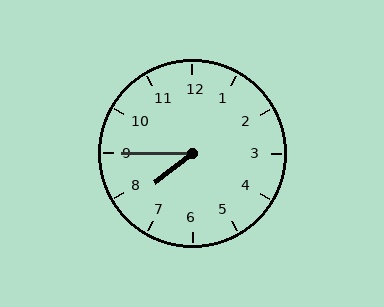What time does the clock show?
7:45.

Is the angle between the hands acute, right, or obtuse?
It is acute.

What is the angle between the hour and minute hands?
Approximately 38 degrees.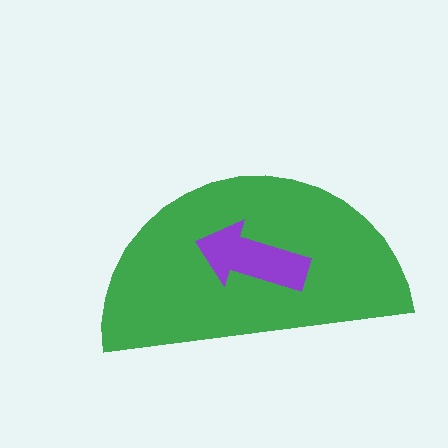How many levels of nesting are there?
2.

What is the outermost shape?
The green semicircle.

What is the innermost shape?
The purple arrow.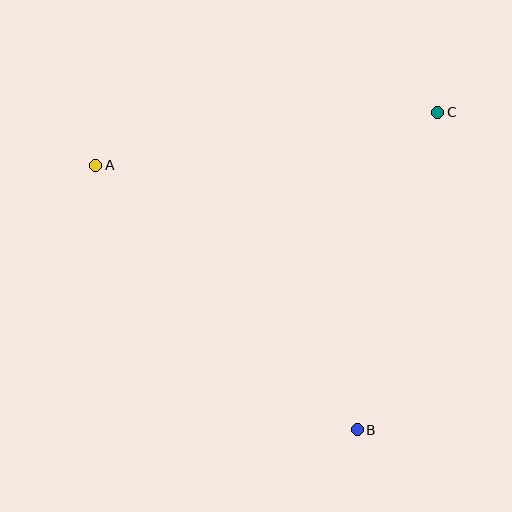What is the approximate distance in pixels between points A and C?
The distance between A and C is approximately 346 pixels.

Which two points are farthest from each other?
Points A and B are farthest from each other.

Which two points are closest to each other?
Points B and C are closest to each other.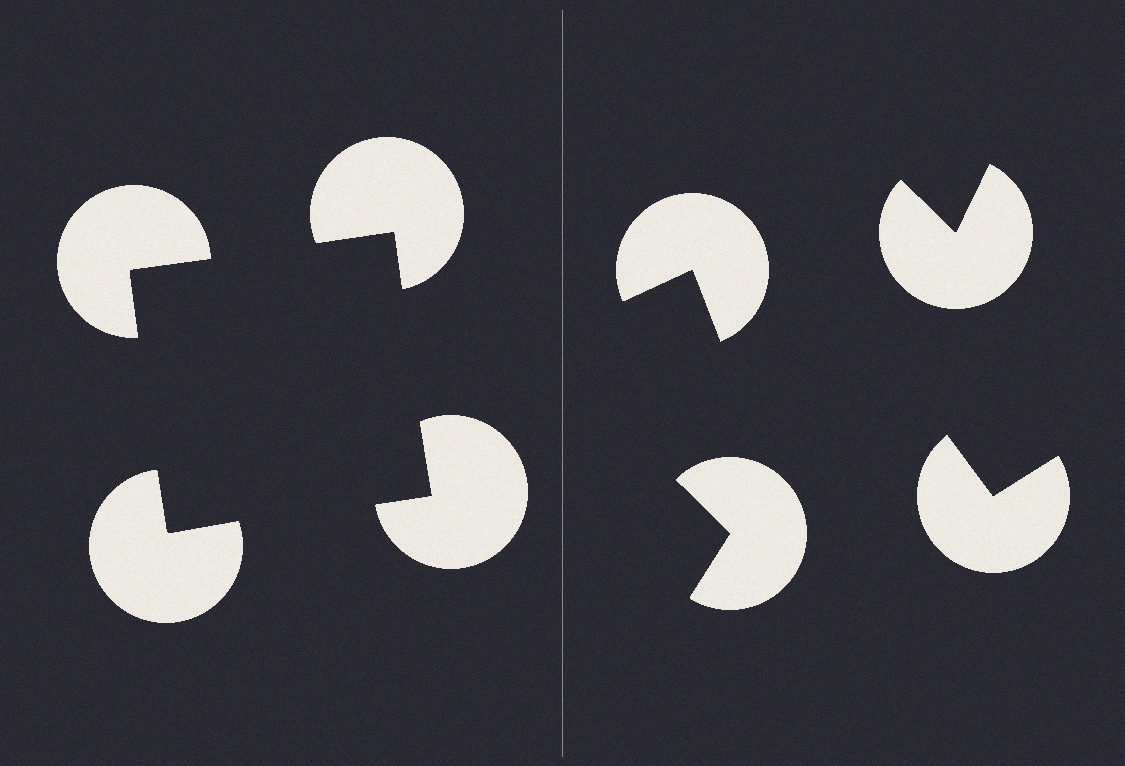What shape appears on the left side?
An illusory square.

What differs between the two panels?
The pac-man discs are positioned identically on both sides; only the wedge orientations differ. On the left they align to a square; on the right they are misaligned.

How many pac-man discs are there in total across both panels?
8 — 4 on each side.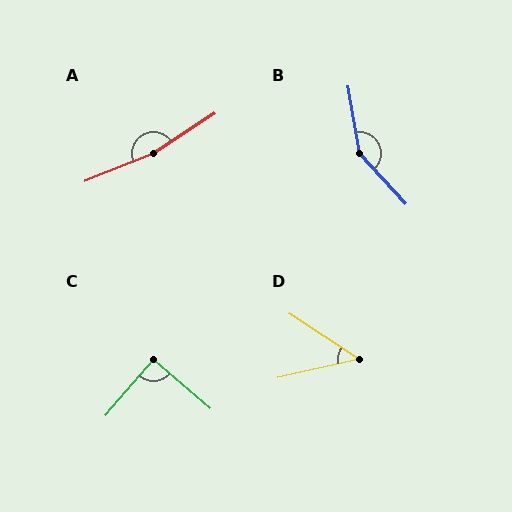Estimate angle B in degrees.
Approximately 147 degrees.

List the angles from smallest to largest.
D (46°), C (89°), B (147°), A (169°).